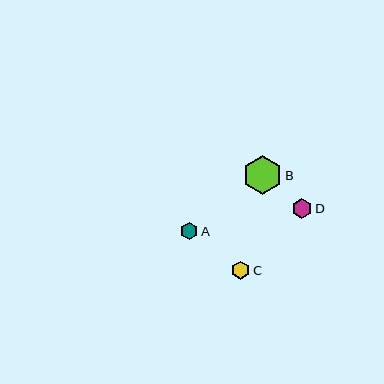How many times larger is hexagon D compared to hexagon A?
Hexagon D is approximately 1.1 times the size of hexagon A.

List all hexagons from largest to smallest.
From largest to smallest: B, D, C, A.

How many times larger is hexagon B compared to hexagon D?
Hexagon B is approximately 2.0 times the size of hexagon D.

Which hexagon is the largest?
Hexagon B is the largest with a size of approximately 39 pixels.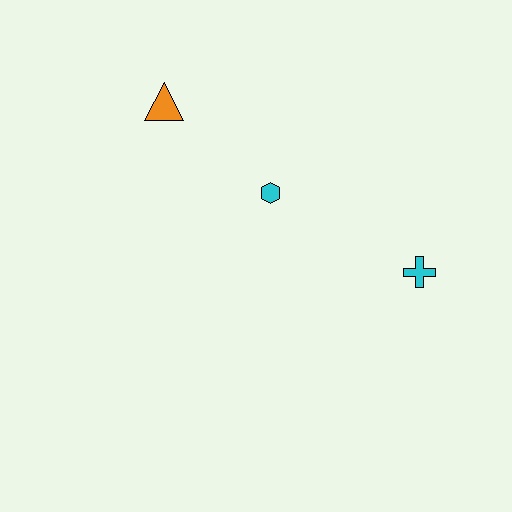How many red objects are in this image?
There are no red objects.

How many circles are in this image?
There are no circles.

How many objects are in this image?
There are 3 objects.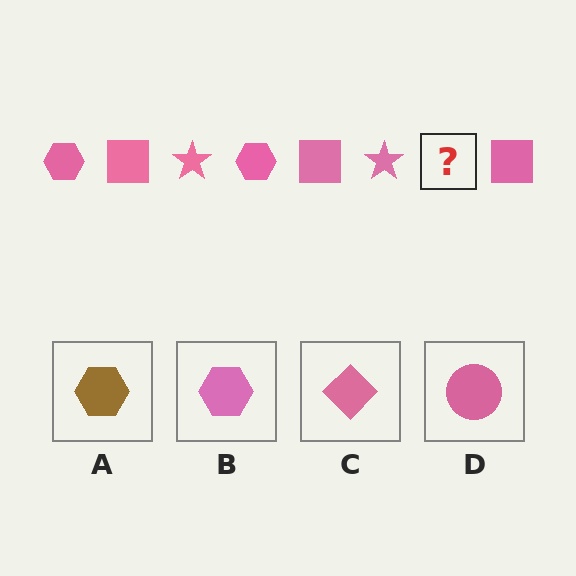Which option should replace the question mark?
Option B.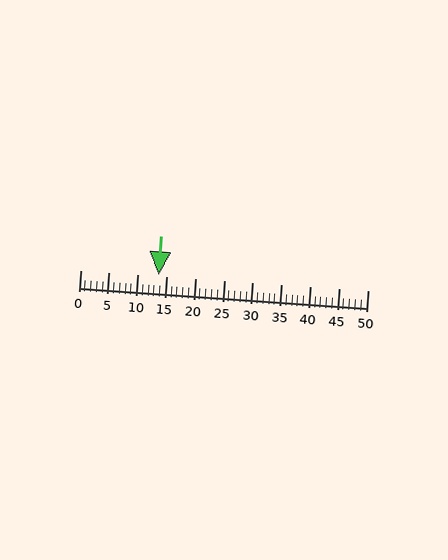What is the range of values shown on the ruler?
The ruler shows values from 0 to 50.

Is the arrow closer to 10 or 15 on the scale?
The arrow is closer to 15.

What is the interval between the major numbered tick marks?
The major tick marks are spaced 5 units apart.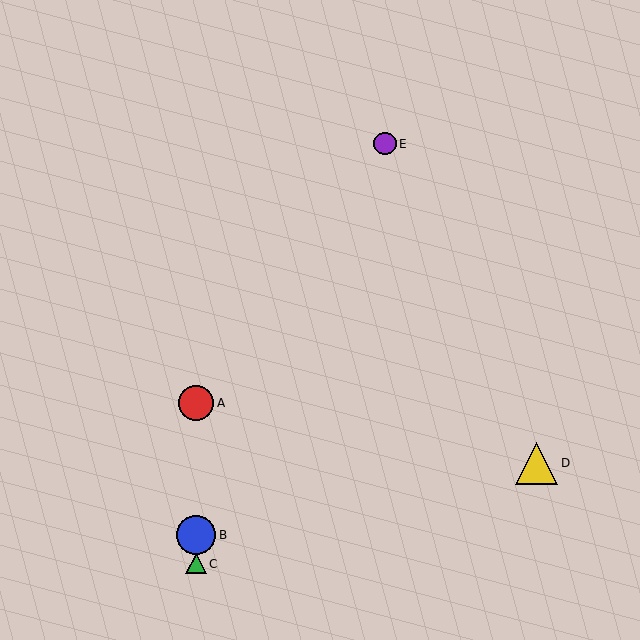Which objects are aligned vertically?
Objects A, B, C are aligned vertically.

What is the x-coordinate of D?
Object D is at x≈536.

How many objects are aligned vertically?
3 objects (A, B, C) are aligned vertically.